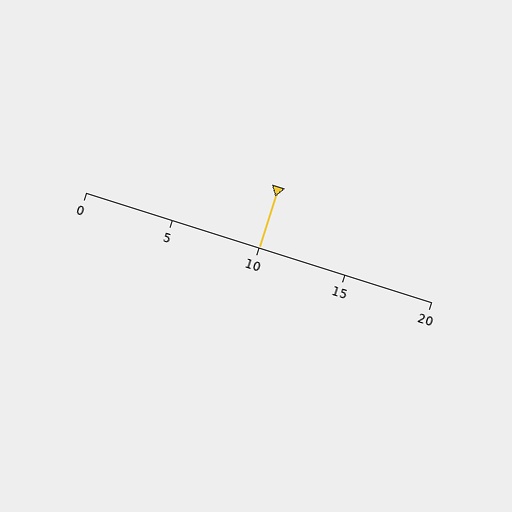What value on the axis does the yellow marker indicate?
The marker indicates approximately 10.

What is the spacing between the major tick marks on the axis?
The major ticks are spaced 5 apart.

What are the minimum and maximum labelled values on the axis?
The axis runs from 0 to 20.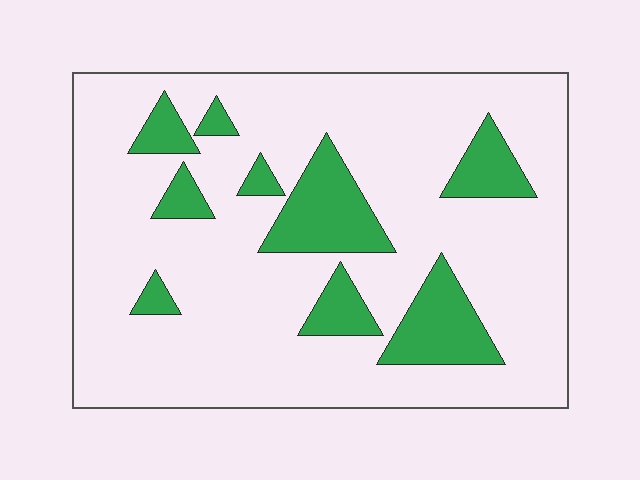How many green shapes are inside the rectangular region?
9.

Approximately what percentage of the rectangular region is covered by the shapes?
Approximately 20%.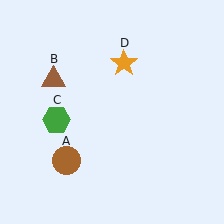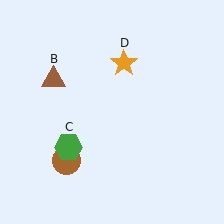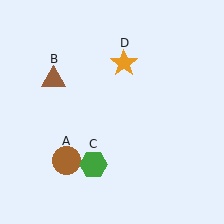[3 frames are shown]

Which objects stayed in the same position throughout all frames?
Brown circle (object A) and brown triangle (object B) and orange star (object D) remained stationary.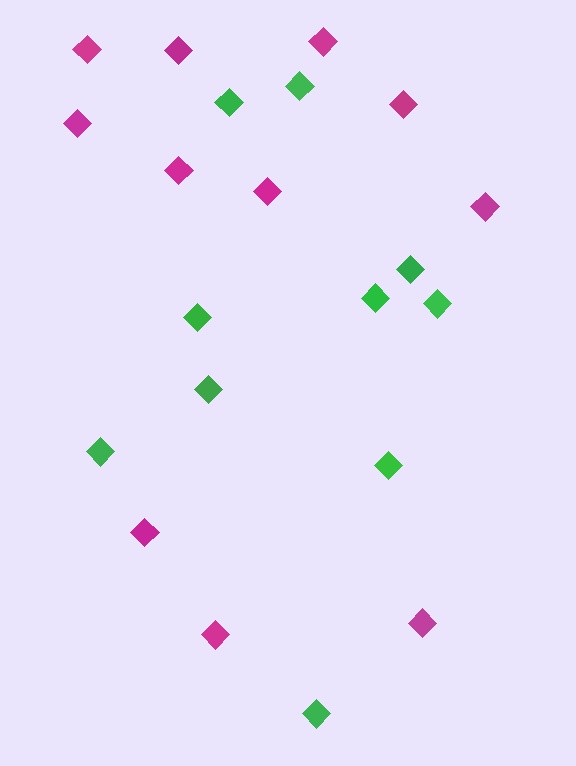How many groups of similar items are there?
There are 2 groups: one group of green diamonds (10) and one group of magenta diamonds (11).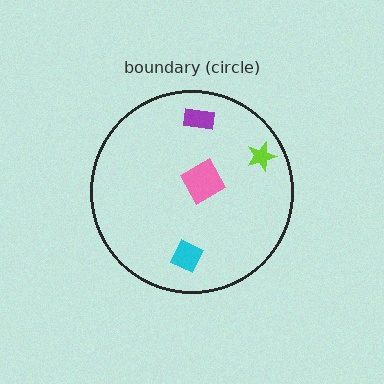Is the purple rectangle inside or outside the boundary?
Inside.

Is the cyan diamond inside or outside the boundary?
Inside.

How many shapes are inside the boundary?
4 inside, 0 outside.